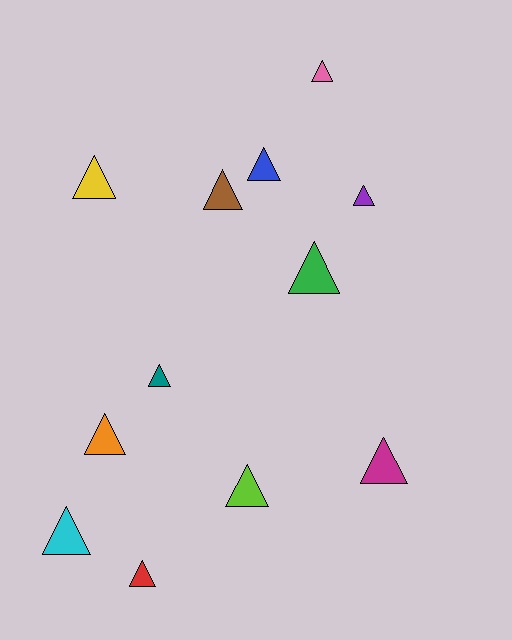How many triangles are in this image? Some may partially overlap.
There are 12 triangles.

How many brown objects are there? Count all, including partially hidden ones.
There is 1 brown object.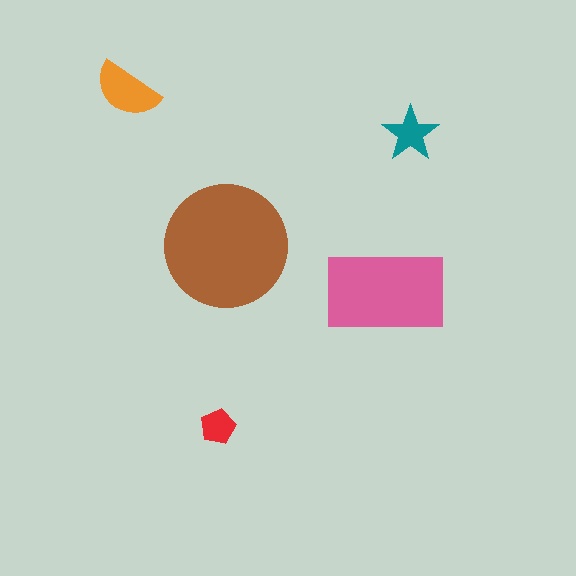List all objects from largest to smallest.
The brown circle, the pink rectangle, the orange semicircle, the teal star, the red pentagon.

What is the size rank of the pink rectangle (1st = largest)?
2nd.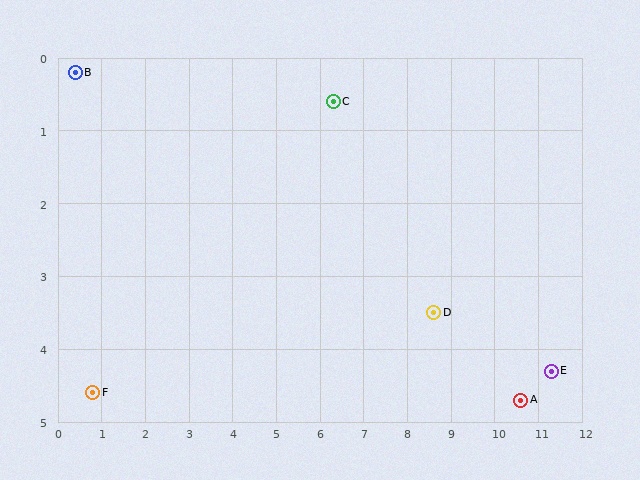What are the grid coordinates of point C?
Point C is at approximately (6.3, 0.6).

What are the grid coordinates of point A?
Point A is at approximately (10.6, 4.7).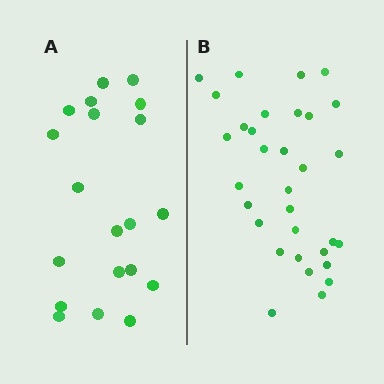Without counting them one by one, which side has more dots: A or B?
Region B (the right region) has more dots.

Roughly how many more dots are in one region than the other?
Region B has roughly 12 or so more dots than region A.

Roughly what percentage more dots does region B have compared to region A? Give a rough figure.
About 60% more.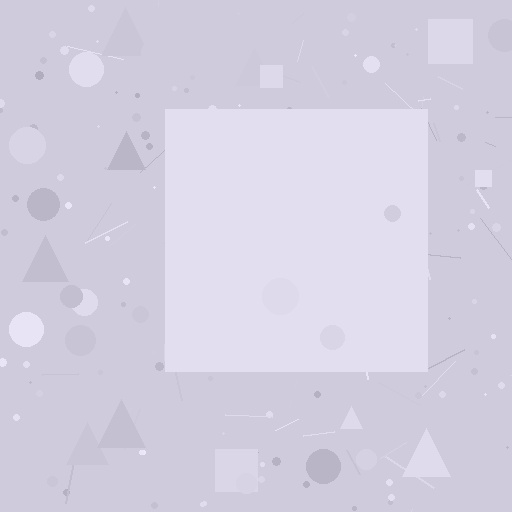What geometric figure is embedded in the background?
A square is embedded in the background.